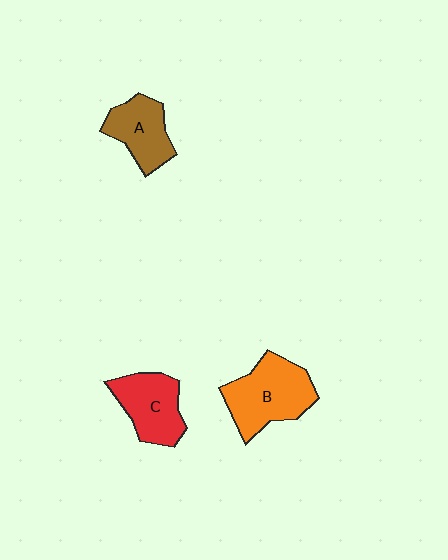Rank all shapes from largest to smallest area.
From largest to smallest: B (orange), C (red), A (brown).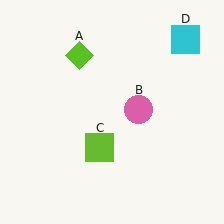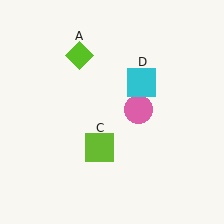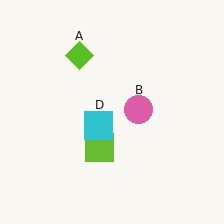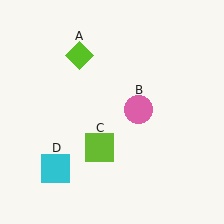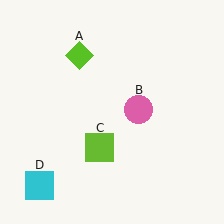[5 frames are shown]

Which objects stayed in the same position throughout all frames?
Lime diamond (object A) and pink circle (object B) and lime square (object C) remained stationary.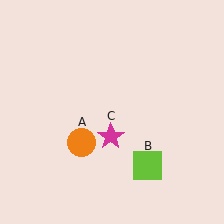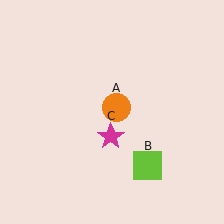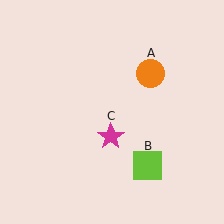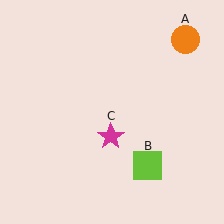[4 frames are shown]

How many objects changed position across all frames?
1 object changed position: orange circle (object A).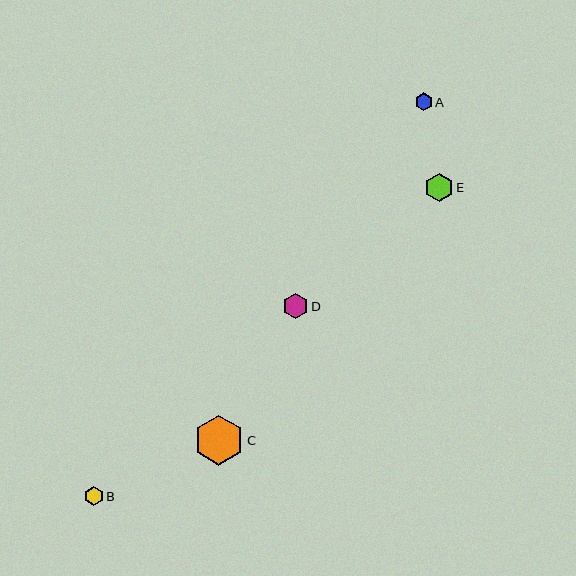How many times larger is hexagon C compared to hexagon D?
Hexagon C is approximately 2.0 times the size of hexagon D.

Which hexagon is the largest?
Hexagon C is the largest with a size of approximately 50 pixels.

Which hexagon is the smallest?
Hexagon A is the smallest with a size of approximately 17 pixels.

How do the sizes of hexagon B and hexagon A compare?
Hexagon B and hexagon A are approximately the same size.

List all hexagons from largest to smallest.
From largest to smallest: C, E, D, B, A.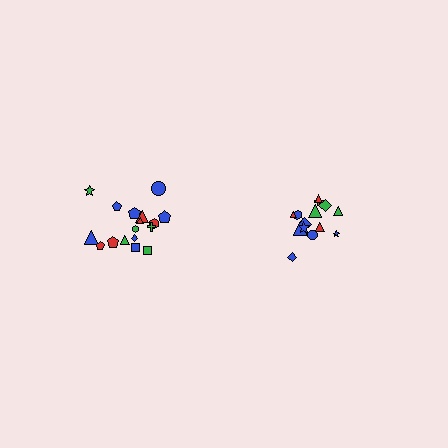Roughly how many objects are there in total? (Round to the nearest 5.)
Roughly 35 objects in total.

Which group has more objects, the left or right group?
The left group.